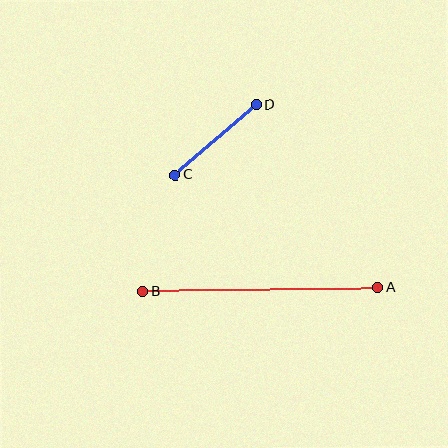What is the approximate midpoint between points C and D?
The midpoint is at approximately (215, 139) pixels.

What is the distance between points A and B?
The distance is approximately 235 pixels.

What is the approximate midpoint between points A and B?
The midpoint is at approximately (260, 289) pixels.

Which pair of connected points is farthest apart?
Points A and B are farthest apart.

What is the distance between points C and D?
The distance is approximately 107 pixels.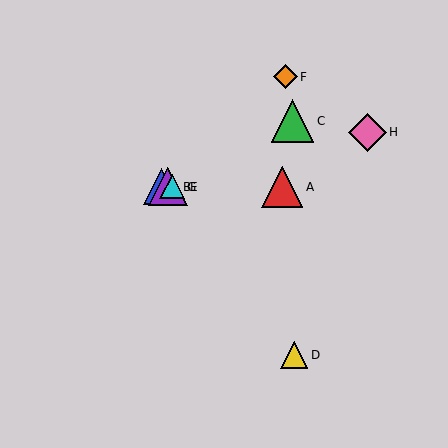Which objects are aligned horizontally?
Objects A, B, E, G are aligned horizontally.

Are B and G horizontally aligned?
Yes, both are at y≈187.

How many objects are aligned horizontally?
4 objects (A, B, E, G) are aligned horizontally.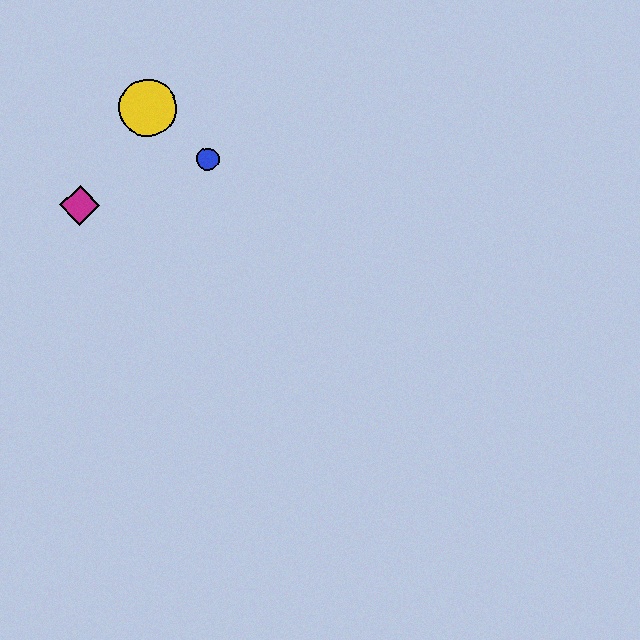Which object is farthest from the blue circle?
The magenta diamond is farthest from the blue circle.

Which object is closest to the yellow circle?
The blue circle is closest to the yellow circle.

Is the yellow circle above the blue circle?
Yes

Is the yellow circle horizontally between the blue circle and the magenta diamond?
Yes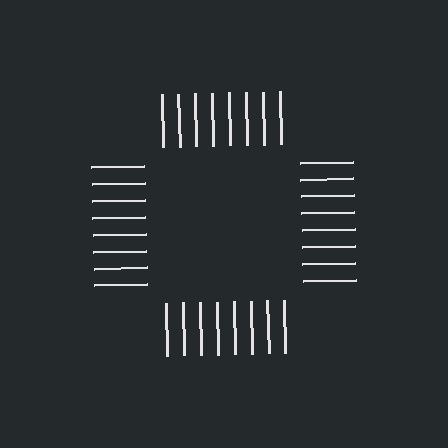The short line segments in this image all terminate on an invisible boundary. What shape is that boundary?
An illusory square — the line segments terminate on its edges but no continuous stroke is drawn.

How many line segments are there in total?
32 — 8 along each of the 4 edges.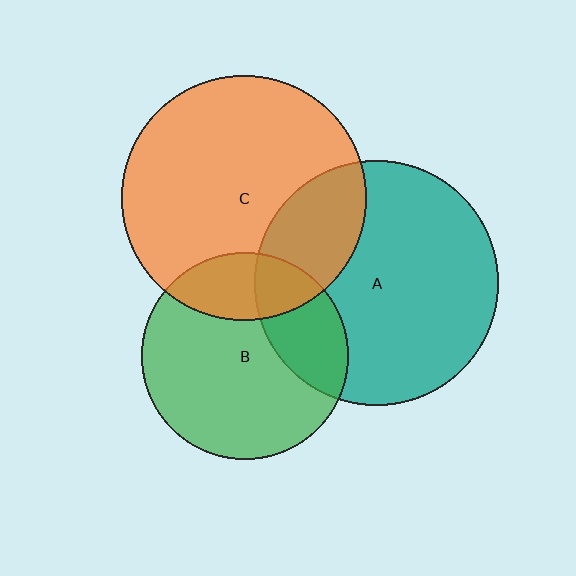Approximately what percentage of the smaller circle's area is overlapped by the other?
Approximately 25%.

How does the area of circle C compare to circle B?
Approximately 1.4 times.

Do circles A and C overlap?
Yes.